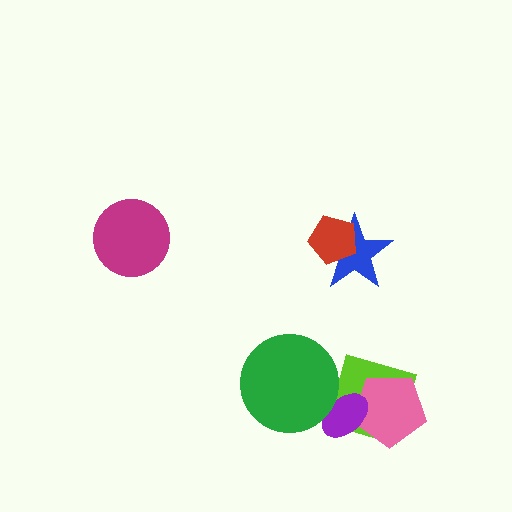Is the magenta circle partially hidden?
No, no other shape covers it.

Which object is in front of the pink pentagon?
The purple ellipse is in front of the pink pentagon.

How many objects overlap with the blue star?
1 object overlaps with the blue star.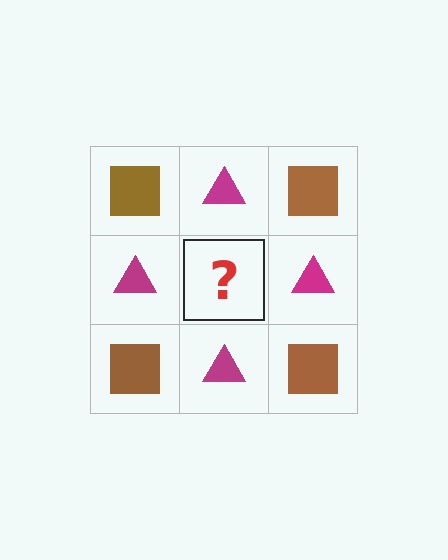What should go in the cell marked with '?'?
The missing cell should contain a brown square.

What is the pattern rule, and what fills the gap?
The rule is that it alternates brown square and magenta triangle in a checkerboard pattern. The gap should be filled with a brown square.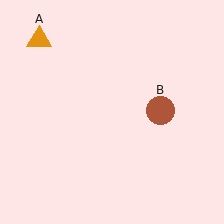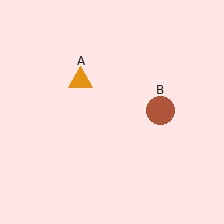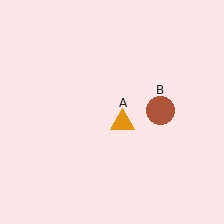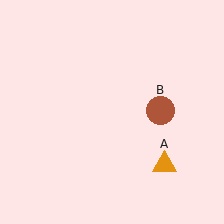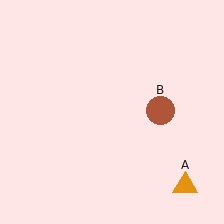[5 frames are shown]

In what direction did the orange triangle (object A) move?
The orange triangle (object A) moved down and to the right.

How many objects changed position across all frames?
1 object changed position: orange triangle (object A).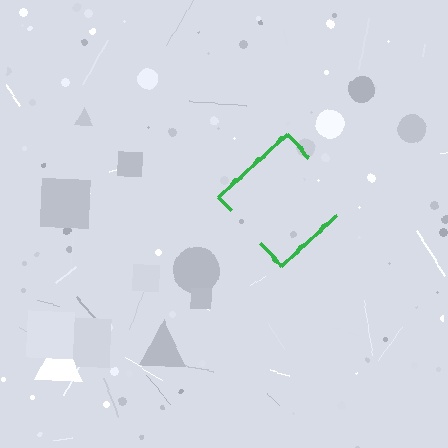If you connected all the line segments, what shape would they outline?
They would outline a diamond.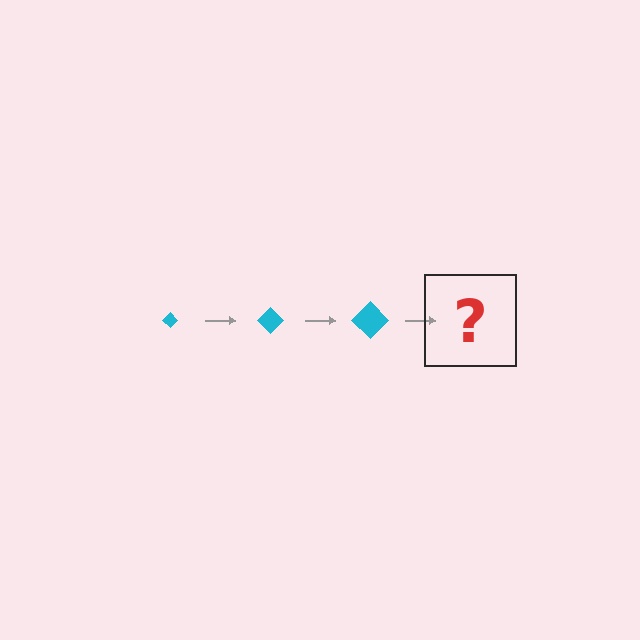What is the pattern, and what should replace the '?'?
The pattern is that the diamond gets progressively larger each step. The '?' should be a cyan diamond, larger than the previous one.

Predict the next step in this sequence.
The next step is a cyan diamond, larger than the previous one.